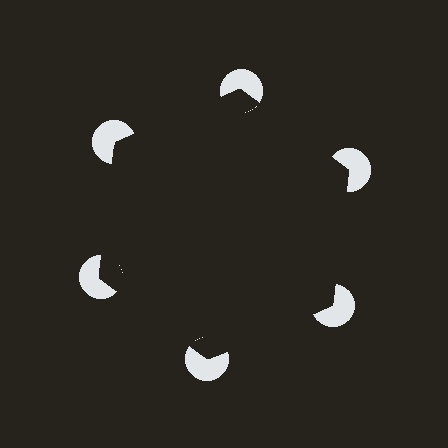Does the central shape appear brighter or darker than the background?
It typically appears slightly darker than the background, even though no actual brightness change is drawn.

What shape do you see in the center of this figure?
An illusory hexagon — its edges are inferred from the aligned wedge cuts in the pac-man discs, not physically drawn.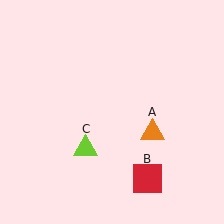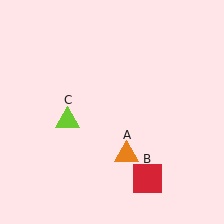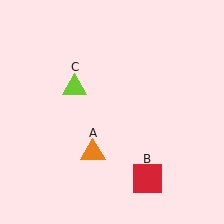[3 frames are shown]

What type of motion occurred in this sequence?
The orange triangle (object A), lime triangle (object C) rotated clockwise around the center of the scene.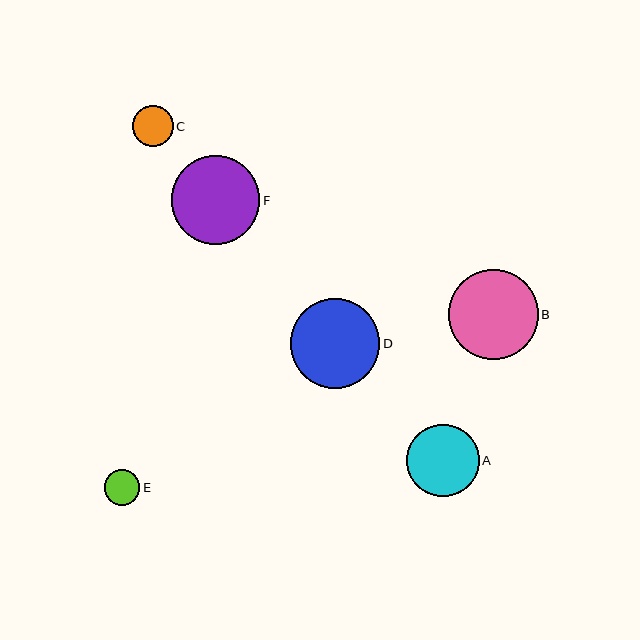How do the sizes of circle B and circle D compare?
Circle B and circle D are approximately the same size.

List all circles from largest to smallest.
From largest to smallest: B, D, F, A, C, E.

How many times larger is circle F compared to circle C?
Circle F is approximately 2.1 times the size of circle C.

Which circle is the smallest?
Circle E is the smallest with a size of approximately 36 pixels.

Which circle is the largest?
Circle B is the largest with a size of approximately 90 pixels.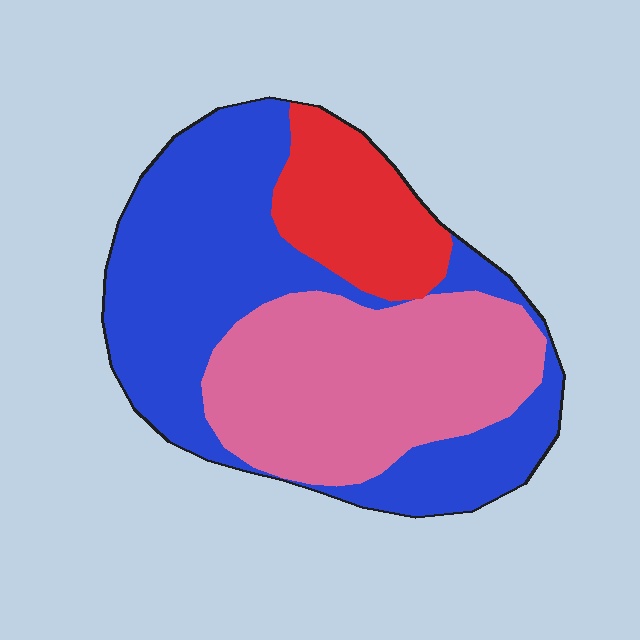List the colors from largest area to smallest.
From largest to smallest: blue, pink, red.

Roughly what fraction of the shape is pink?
Pink covers about 35% of the shape.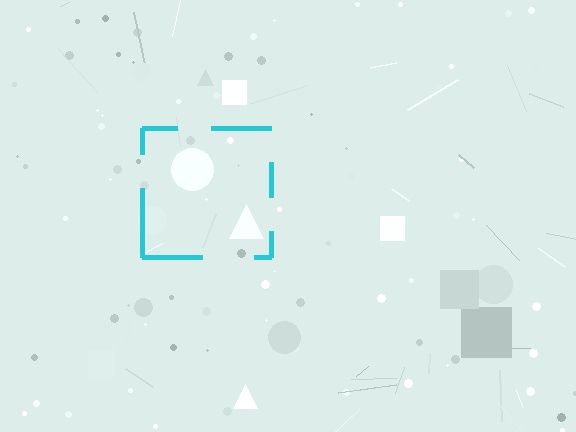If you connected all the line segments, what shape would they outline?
They would outline a square.